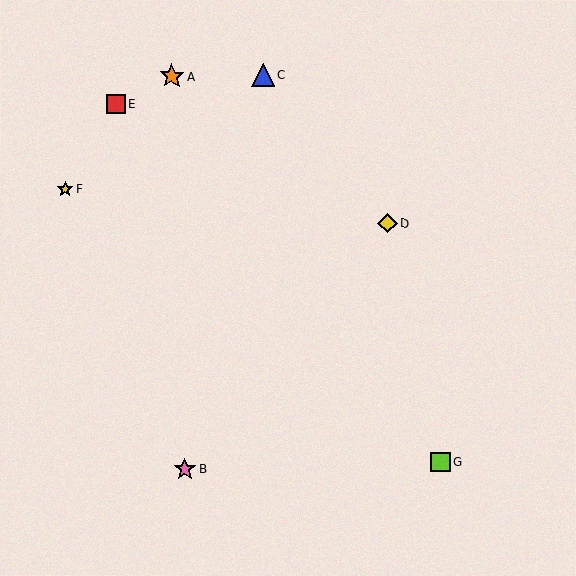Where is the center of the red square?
The center of the red square is at (116, 105).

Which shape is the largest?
The orange star (labeled A) is the largest.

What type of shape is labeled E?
Shape E is a red square.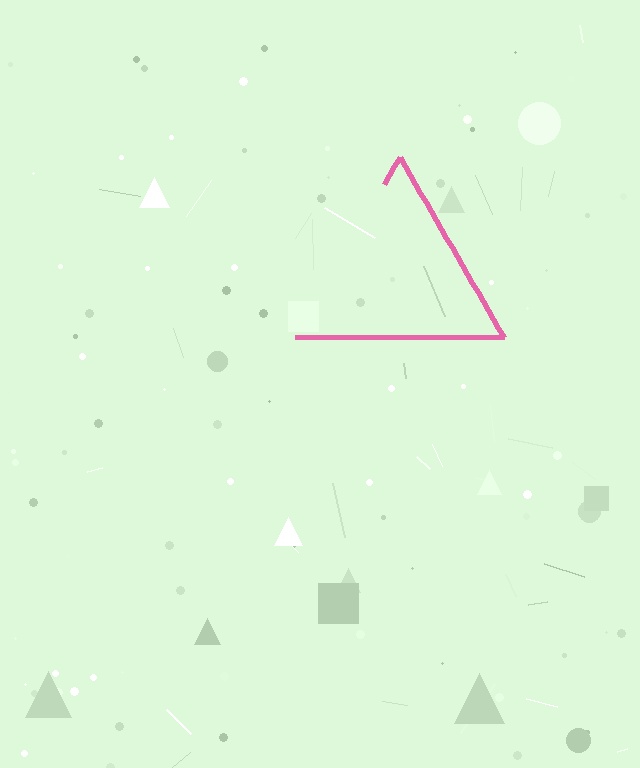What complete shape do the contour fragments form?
The contour fragments form a triangle.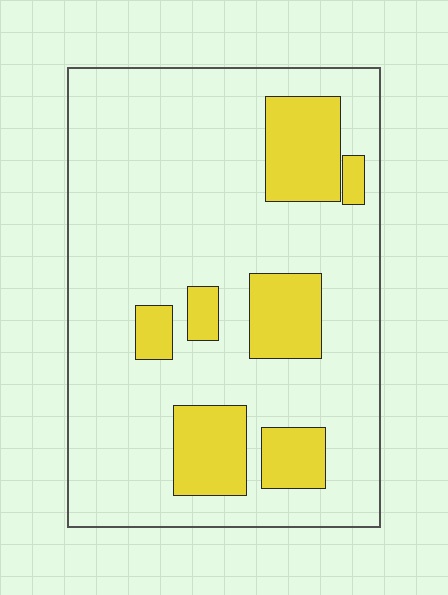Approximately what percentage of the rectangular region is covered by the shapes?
Approximately 20%.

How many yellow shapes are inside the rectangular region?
7.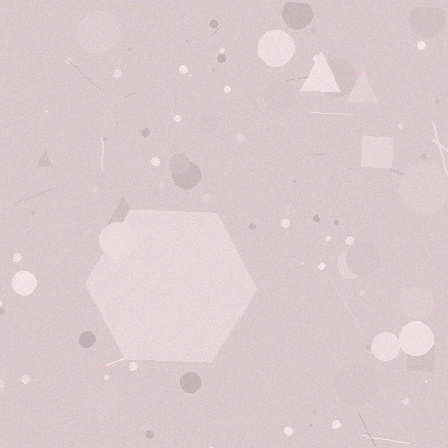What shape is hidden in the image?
A hexagon is hidden in the image.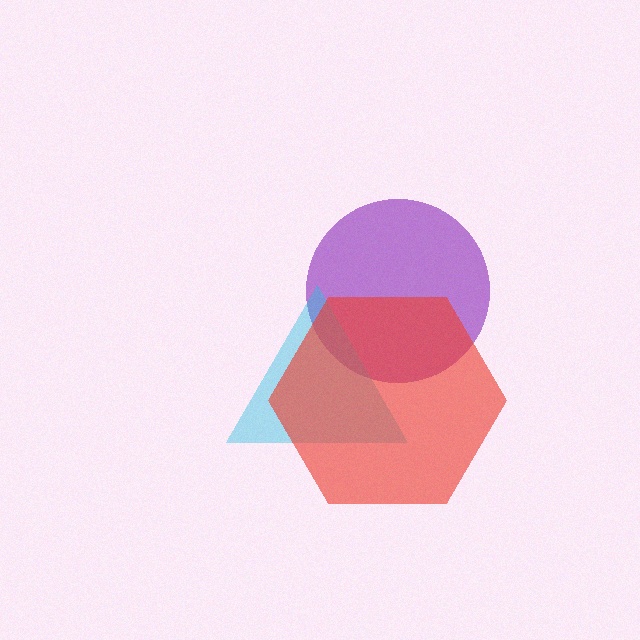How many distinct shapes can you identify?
There are 3 distinct shapes: a purple circle, a cyan triangle, a red hexagon.